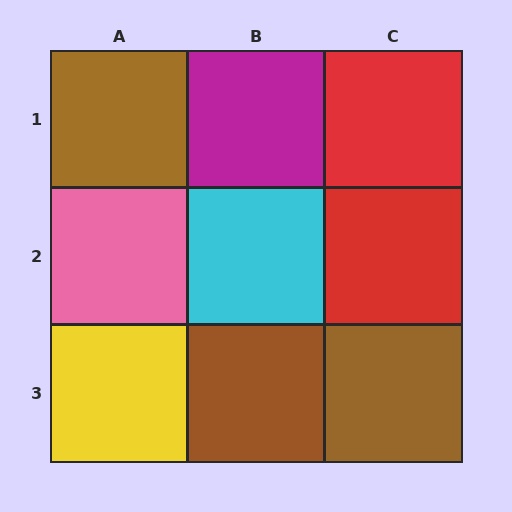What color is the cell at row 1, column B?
Magenta.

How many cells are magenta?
1 cell is magenta.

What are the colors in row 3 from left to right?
Yellow, brown, brown.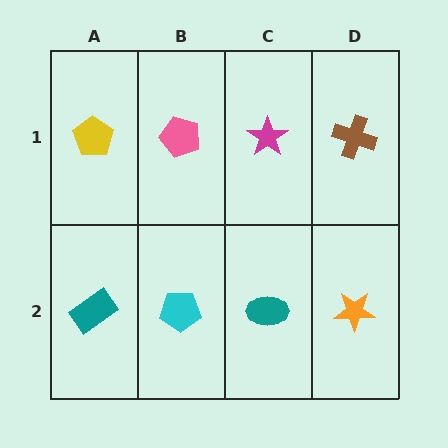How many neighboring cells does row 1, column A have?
2.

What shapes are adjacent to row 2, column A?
A yellow pentagon (row 1, column A), a cyan pentagon (row 2, column B).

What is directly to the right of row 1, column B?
A magenta star.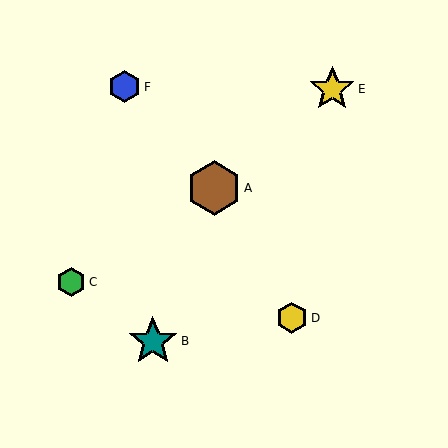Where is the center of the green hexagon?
The center of the green hexagon is at (71, 282).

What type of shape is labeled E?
Shape E is a yellow star.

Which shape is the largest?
The brown hexagon (labeled A) is the largest.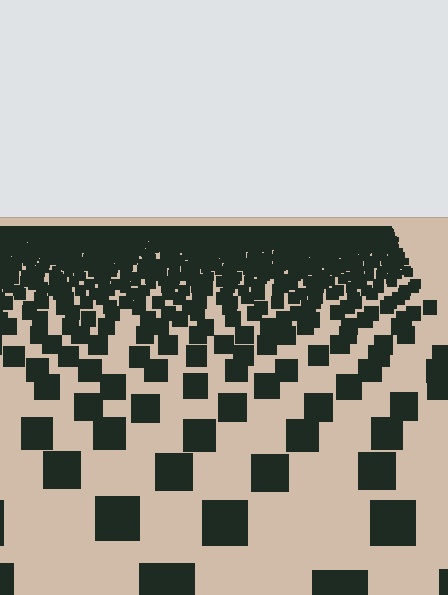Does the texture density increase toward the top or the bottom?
Density increases toward the top.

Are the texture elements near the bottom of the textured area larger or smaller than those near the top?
Larger. Near the bottom, elements are closer to the viewer and appear at a bigger on-screen size.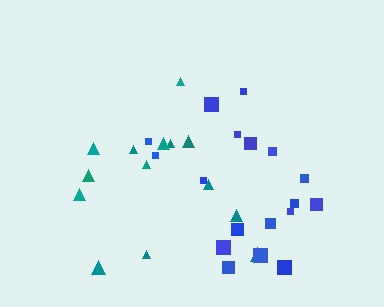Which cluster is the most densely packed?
Blue.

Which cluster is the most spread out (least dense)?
Teal.